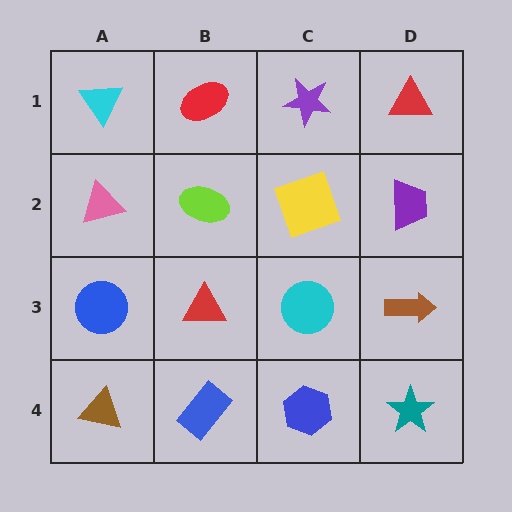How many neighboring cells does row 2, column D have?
3.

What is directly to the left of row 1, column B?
A cyan triangle.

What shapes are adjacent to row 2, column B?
A red ellipse (row 1, column B), a red triangle (row 3, column B), a pink triangle (row 2, column A), a yellow square (row 2, column C).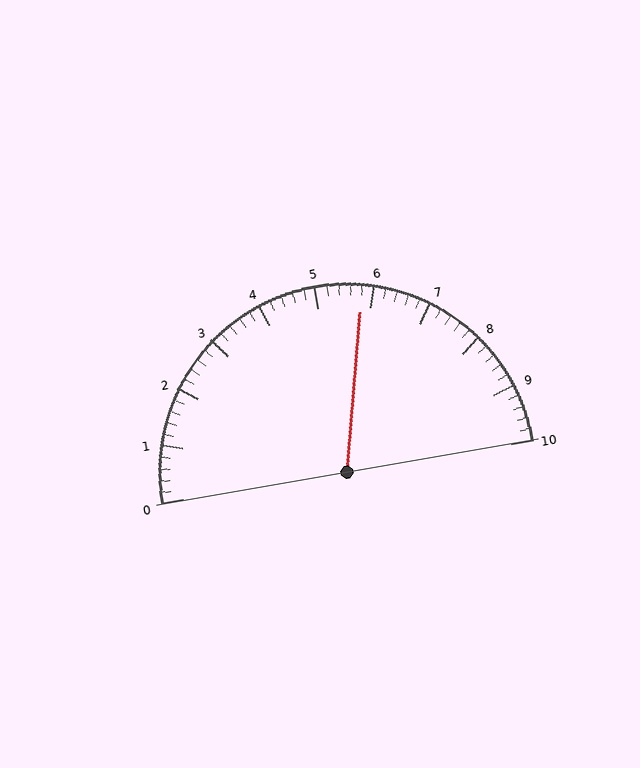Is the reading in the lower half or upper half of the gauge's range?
The reading is in the upper half of the range (0 to 10).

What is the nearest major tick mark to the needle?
The nearest major tick mark is 6.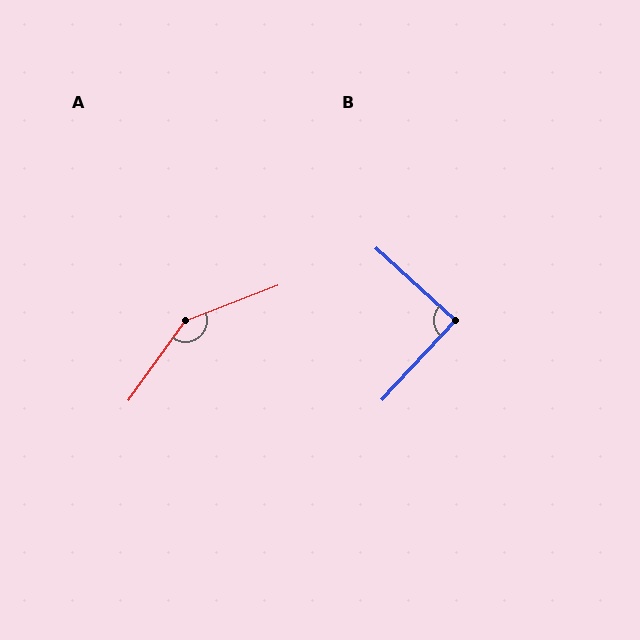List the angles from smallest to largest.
B (89°), A (146°).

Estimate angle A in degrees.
Approximately 146 degrees.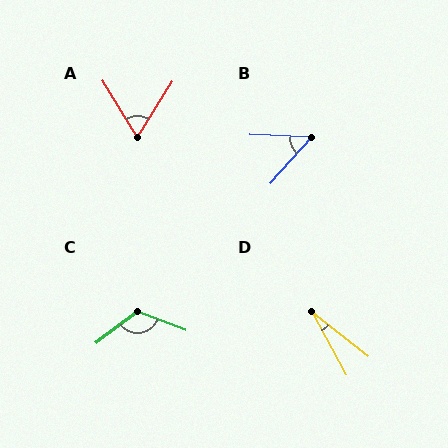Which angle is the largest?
C, at approximately 122 degrees.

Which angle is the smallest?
D, at approximately 23 degrees.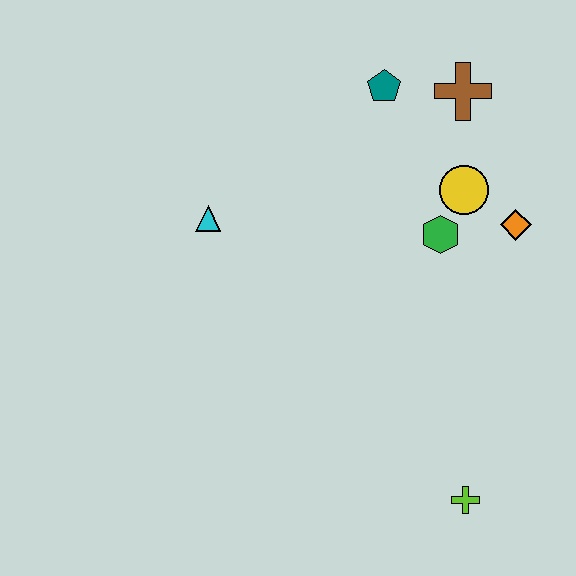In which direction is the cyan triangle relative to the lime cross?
The cyan triangle is above the lime cross.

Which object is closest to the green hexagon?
The yellow circle is closest to the green hexagon.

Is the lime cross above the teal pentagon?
No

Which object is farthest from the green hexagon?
The lime cross is farthest from the green hexagon.